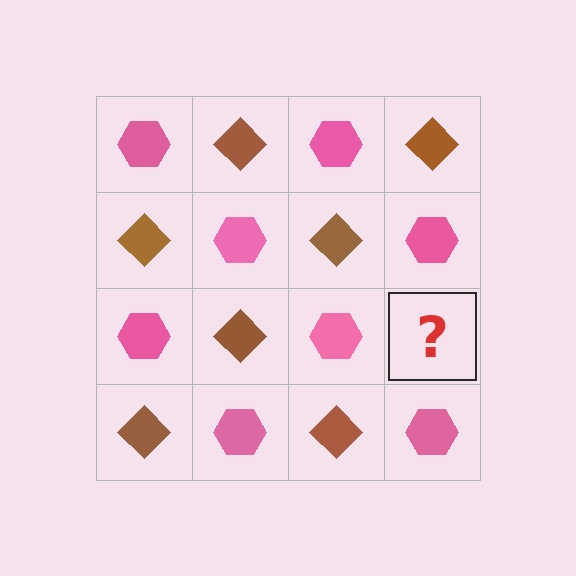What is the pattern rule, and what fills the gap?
The rule is that it alternates pink hexagon and brown diamond in a checkerboard pattern. The gap should be filled with a brown diamond.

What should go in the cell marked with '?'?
The missing cell should contain a brown diamond.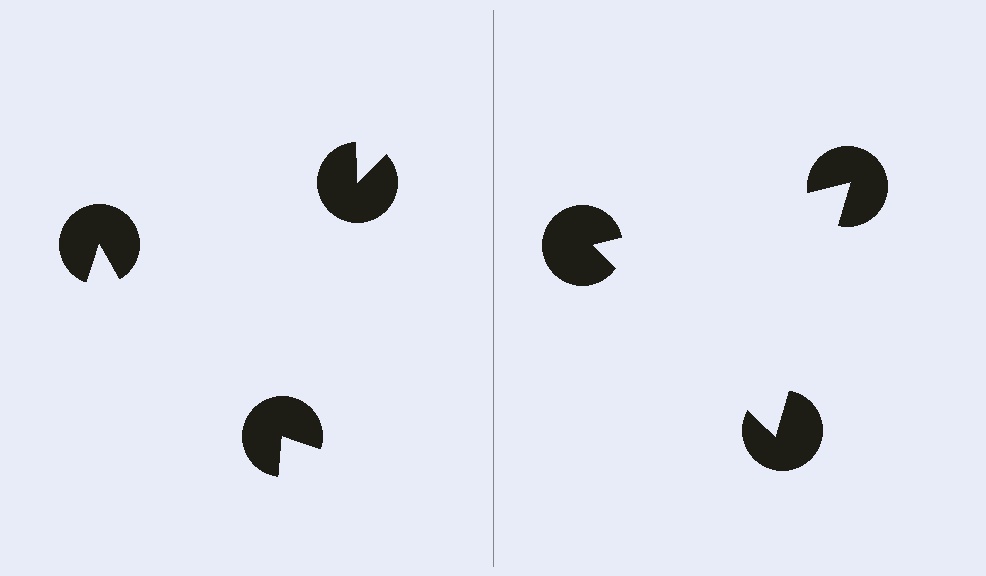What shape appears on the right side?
An illusory triangle.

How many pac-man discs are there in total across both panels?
6 — 3 on each side.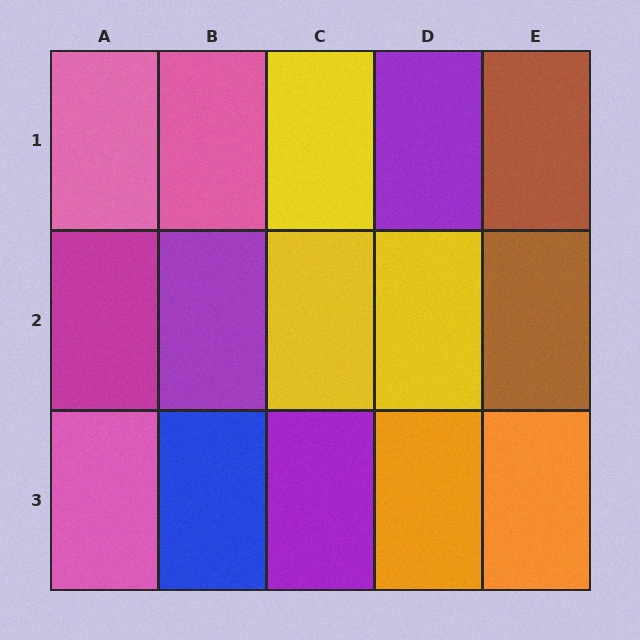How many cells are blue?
1 cell is blue.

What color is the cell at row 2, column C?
Yellow.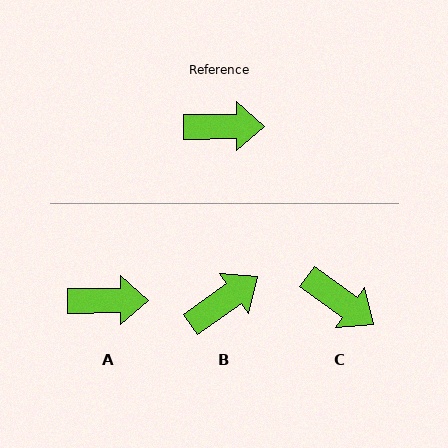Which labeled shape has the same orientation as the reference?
A.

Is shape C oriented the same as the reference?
No, it is off by about 36 degrees.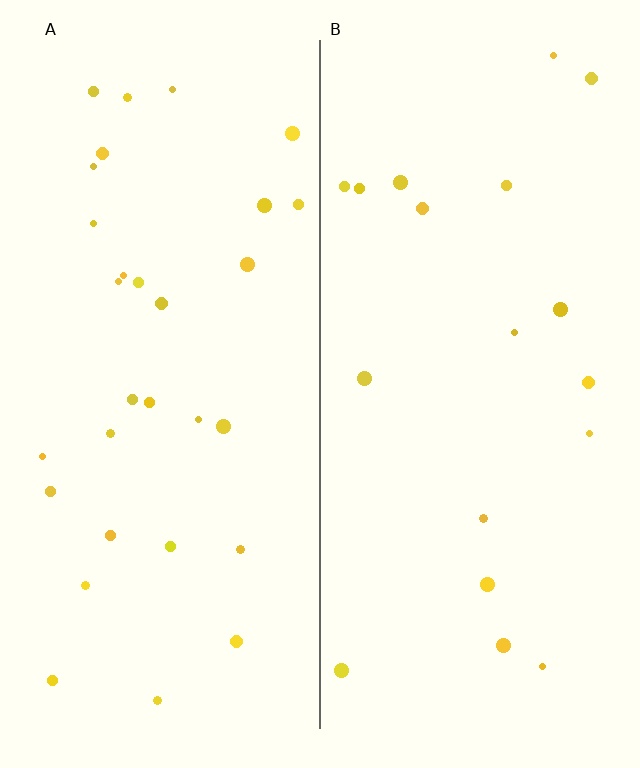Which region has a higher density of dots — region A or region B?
A (the left).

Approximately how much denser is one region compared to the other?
Approximately 1.6× — region A over region B.